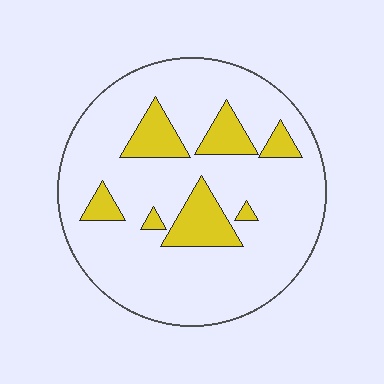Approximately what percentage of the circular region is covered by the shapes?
Approximately 15%.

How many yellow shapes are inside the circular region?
7.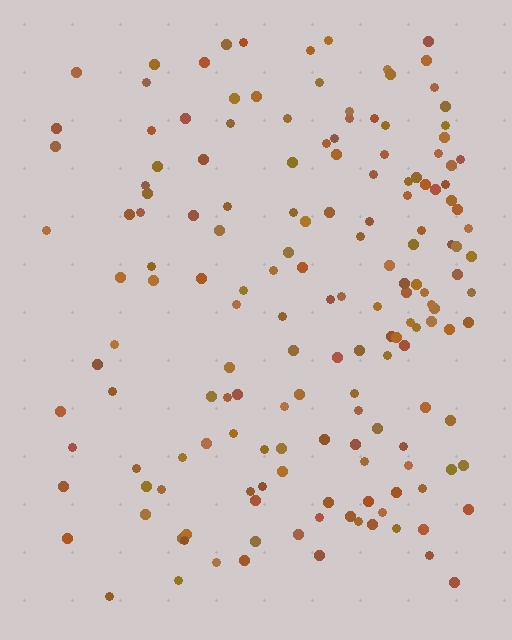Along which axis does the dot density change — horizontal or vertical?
Horizontal.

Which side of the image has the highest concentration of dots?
The right.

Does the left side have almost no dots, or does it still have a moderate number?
Still a moderate number, just noticeably fewer than the right.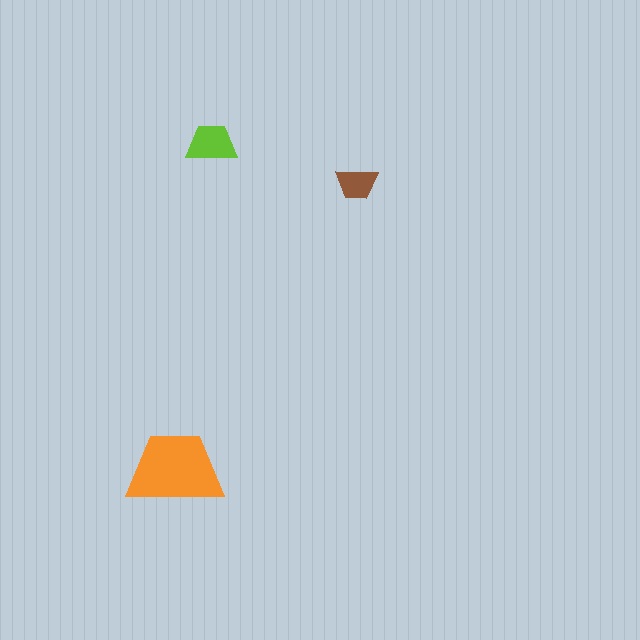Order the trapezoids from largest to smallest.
the orange one, the lime one, the brown one.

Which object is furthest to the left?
The orange trapezoid is leftmost.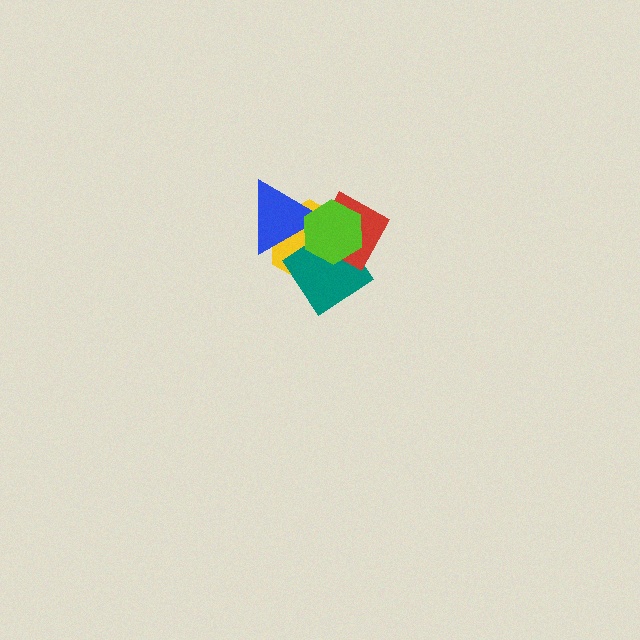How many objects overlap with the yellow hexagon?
4 objects overlap with the yellow hexagon.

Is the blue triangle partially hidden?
Yes, it is partially covered by another shape.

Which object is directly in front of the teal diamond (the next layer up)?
The red diamond is directly in front of the teal diamond.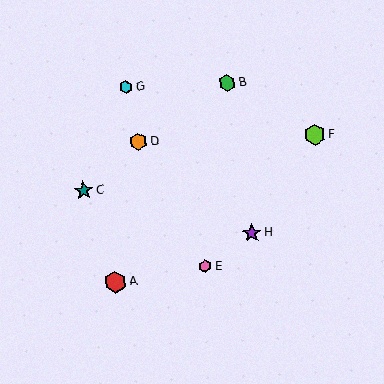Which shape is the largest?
The red hexagon (labeled A) is the largest.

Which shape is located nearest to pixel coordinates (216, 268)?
The pink hexagon (labeled E) at (205, 266) is nearest to that location.